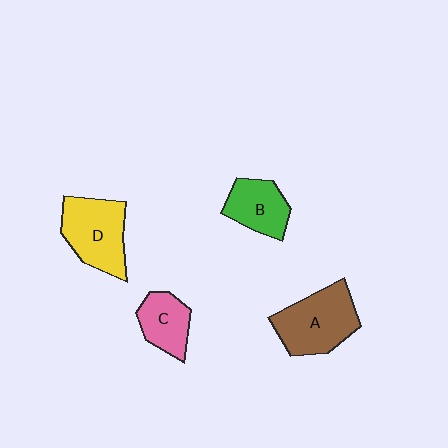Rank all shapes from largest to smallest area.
From largest to smallest: A (brown), D (yellow), B (green), C (pink).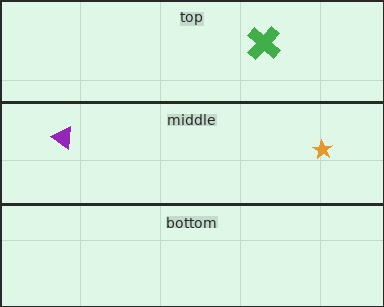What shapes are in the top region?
The green cross.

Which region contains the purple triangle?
The middle region.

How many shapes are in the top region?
1.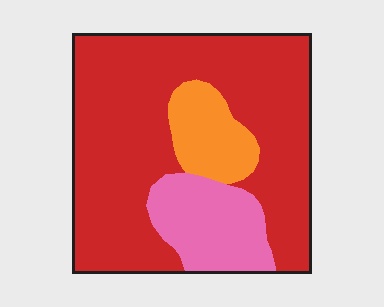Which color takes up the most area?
Red, at roughly 70%.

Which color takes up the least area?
Orange, at roughly 10%.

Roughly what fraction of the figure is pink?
Pink takes up less than a quarter of the figure.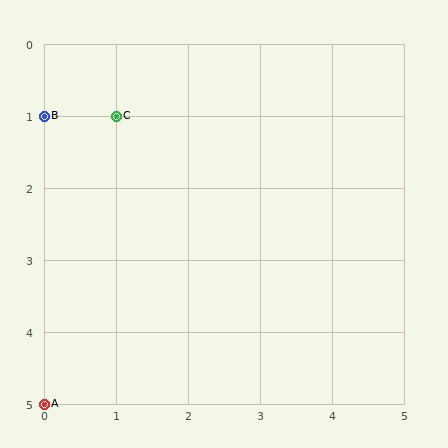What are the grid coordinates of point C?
Point C is at grid coordinates (1, 1).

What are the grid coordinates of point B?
Point B is at grid coordinates (0, 1).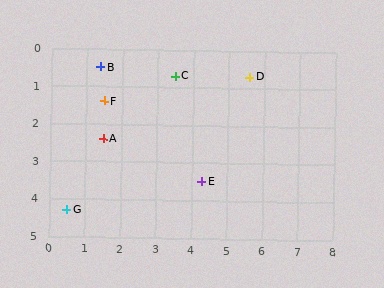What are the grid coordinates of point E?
Point E is at approximately (4.3, 3.5).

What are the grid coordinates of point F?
Point F is at approximately (1.5, 1.4).